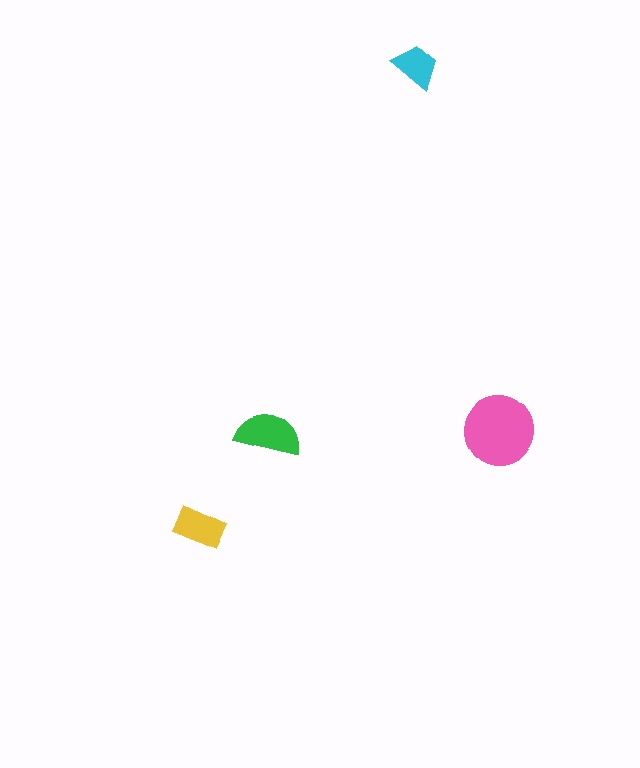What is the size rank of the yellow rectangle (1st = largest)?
3rd.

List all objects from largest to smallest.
The pink circle, the green semicircle, the yellow rectangle, the cyan trapezoid.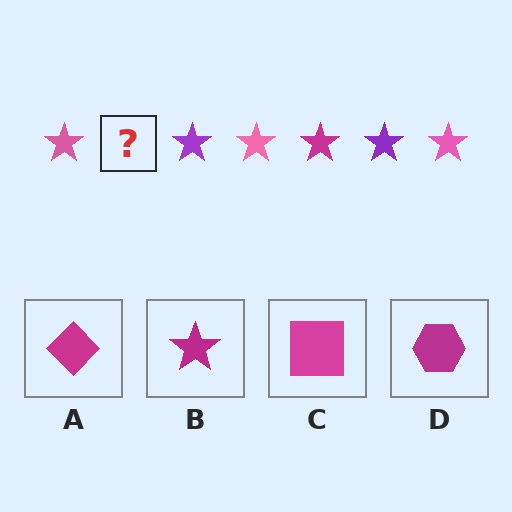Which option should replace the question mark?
Option B.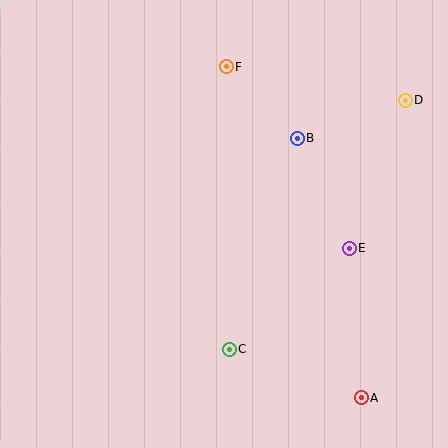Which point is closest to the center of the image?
Point B at (297, 138) is closest to the center.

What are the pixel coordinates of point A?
Point A is at (361, 398).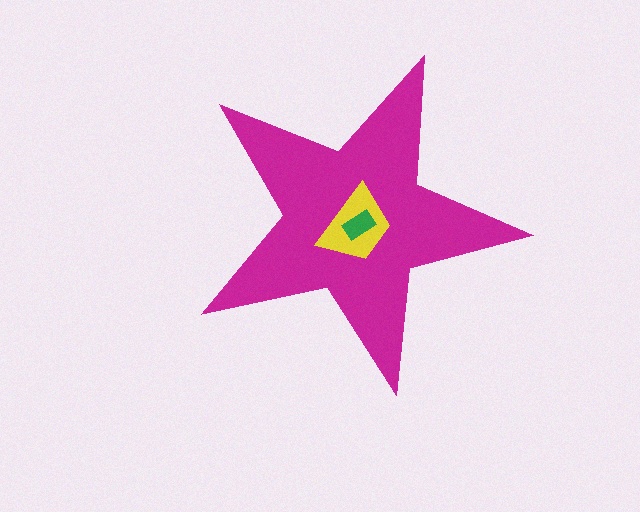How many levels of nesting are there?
3.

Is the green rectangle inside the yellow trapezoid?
Yes.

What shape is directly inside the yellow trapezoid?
The green rectangle.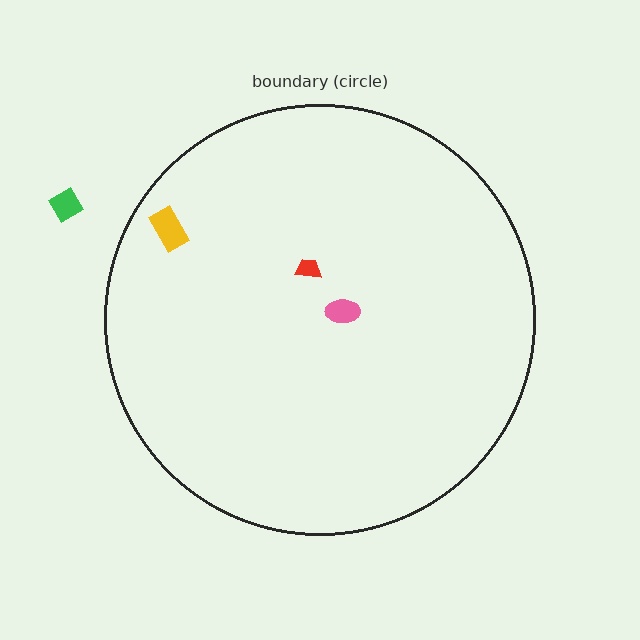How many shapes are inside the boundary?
3 inside, 1 outside.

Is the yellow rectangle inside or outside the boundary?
Inside.